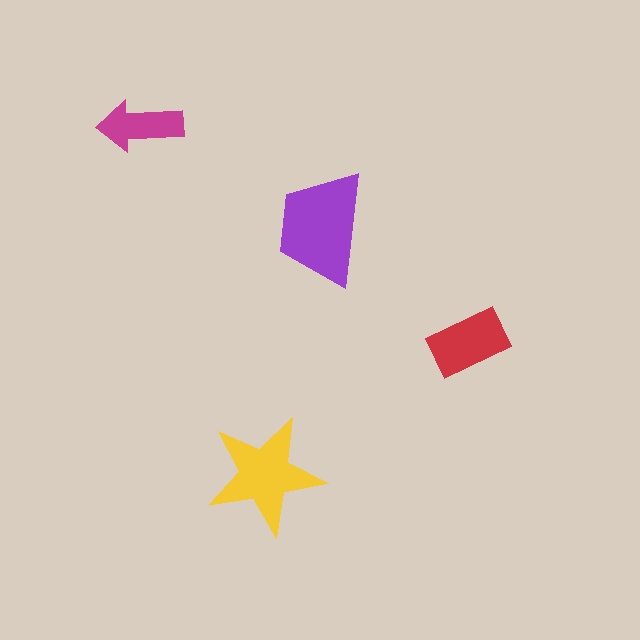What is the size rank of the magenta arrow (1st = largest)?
4th.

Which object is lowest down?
The yellow star is bottommost.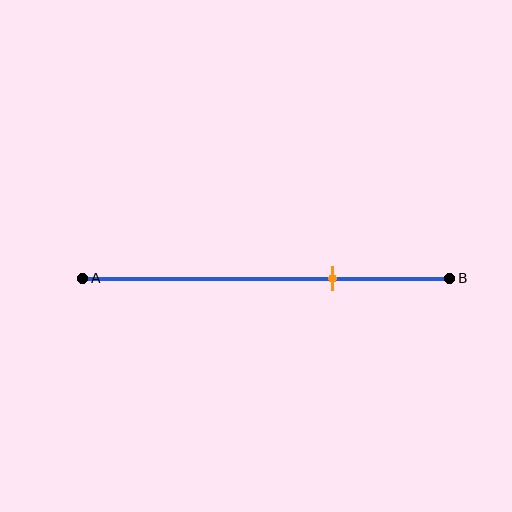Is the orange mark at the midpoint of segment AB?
No, the mark is at about 70% from A, not at the 50% midpoint.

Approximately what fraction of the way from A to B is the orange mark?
The orange mark is approximately 70% of the way from A to B.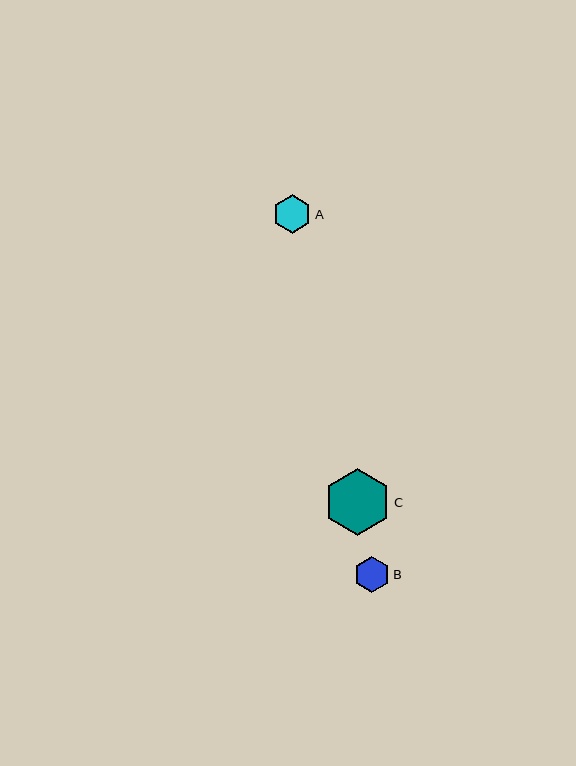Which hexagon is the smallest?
Hexagon B is the smallest with a size of approximately 36 pixels.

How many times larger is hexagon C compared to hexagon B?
Hexagon C is approximately 1.9 times the size of hexagon B.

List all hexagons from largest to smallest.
From largest to smallest: C, A, B.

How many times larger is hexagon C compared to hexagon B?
Hexagon C is approximately 1.9 times the size of hexagon B.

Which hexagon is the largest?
Hexagon C is the largest with a size of approximately 67 pixels.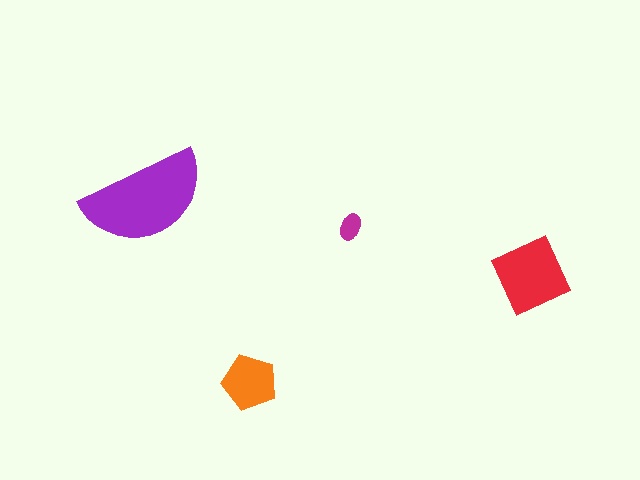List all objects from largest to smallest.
The purple semicircle, the red square, the orange pentagon, the magenta ellipse.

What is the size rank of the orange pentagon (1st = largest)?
3rd.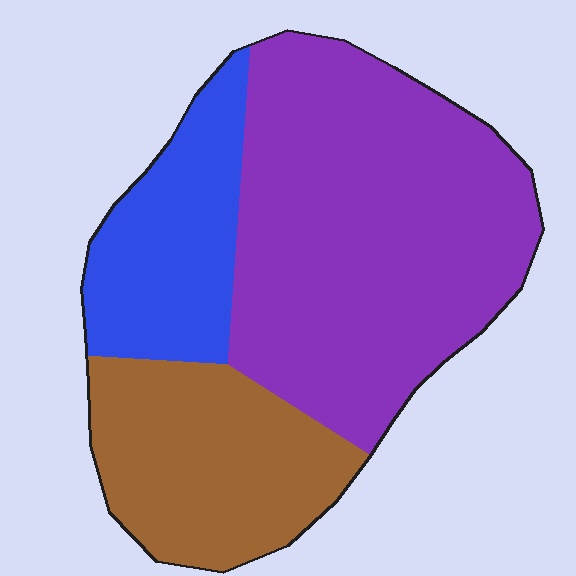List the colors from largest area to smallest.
From largest to smallest: purple, brown, blue.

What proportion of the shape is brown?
Brown covers about 25% of the shape.